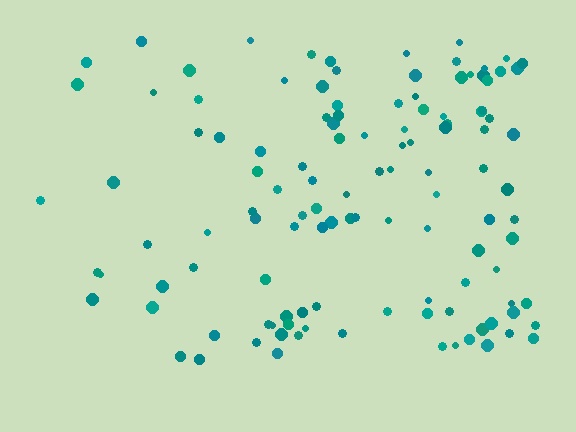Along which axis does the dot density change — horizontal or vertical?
Horizontal.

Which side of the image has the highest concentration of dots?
The right.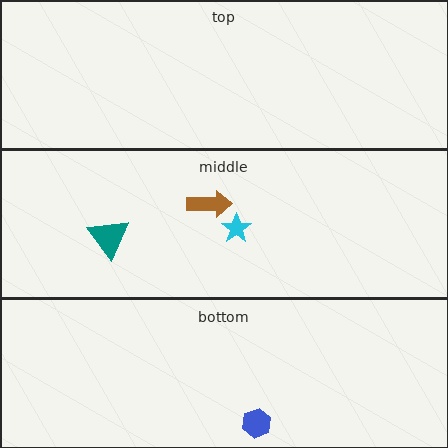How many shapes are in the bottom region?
1.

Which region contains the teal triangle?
The middle region.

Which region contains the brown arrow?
The middle region.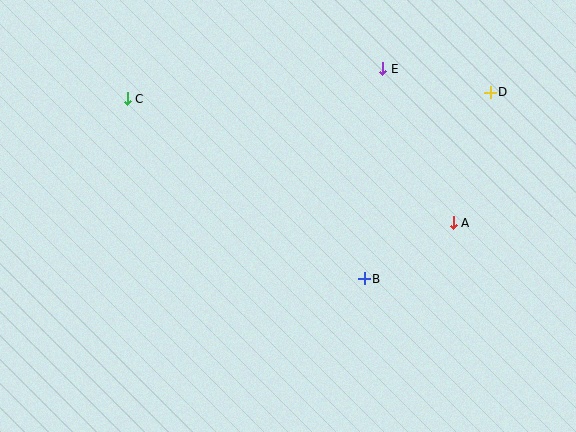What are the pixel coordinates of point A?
Point A is at (453, 223).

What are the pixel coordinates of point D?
Point D is at (490, 92).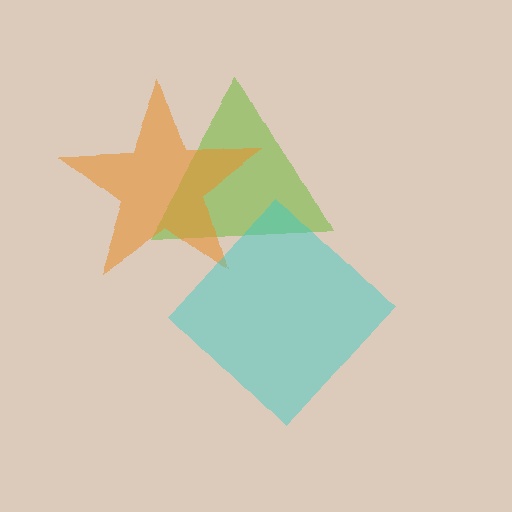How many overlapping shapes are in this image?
There are 3 overlapping shapes in the image.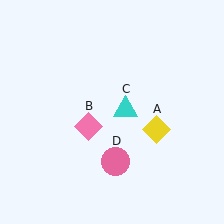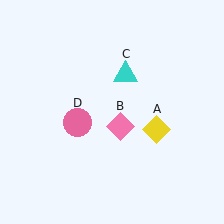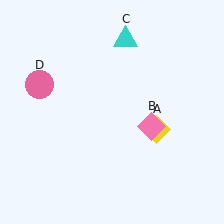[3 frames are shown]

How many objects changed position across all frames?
3 objects changed position: pink diamond (object B), cyan triangle (object C), pink circle (object D).